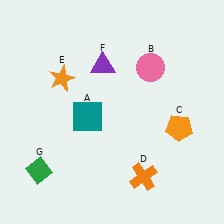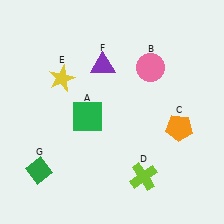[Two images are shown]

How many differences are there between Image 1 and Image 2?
There are 3 differences between the two images.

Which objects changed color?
A changed from teal to green. D changed from orange to lime. E changed from orange to yellow.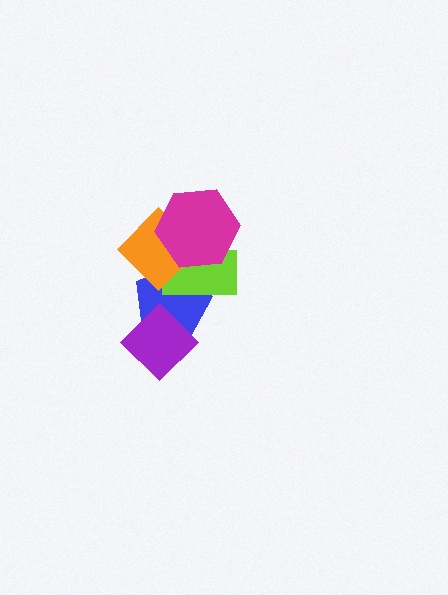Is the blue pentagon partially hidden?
Yes, it is partially covered by another shape.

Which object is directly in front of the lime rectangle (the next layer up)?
The orange diamond is directly in front of the lime rectangle.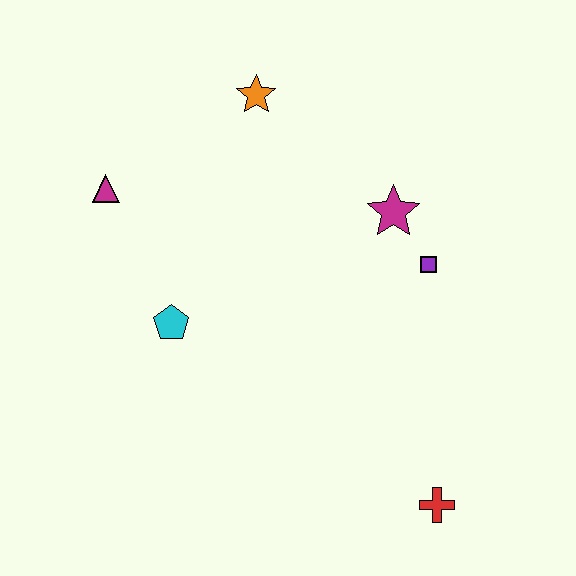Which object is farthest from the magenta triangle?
The red cross is farthest from the magenta triangle.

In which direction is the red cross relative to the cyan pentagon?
The red cross is to the right of the cyan pentagon.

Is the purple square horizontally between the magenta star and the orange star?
No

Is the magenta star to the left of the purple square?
Yes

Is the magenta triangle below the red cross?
No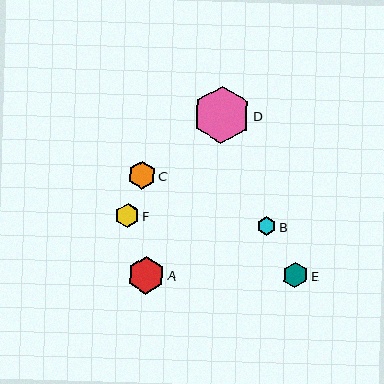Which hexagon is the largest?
Hexagon D is the largest with a size of approximately 58 pixels.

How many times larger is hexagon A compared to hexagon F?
Hexagon A is approximately 1.6 times the size of hexagon F.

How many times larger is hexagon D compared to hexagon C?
Hexagon D is approximately 2.1 times the size of hexagon C.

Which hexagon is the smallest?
Hexagon B is the smallest with a size of approximately 19 pixels.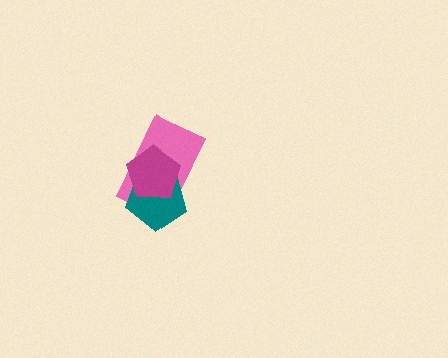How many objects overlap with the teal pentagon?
2 objects overlap with the teal pentagon.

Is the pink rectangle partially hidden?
Yes, it is partially covered by another shape.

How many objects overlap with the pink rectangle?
2 objects overlap with the pink rectangle.